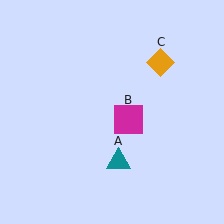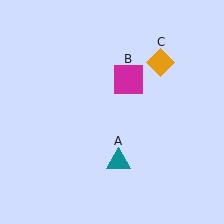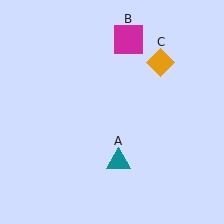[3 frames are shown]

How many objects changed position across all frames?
1 object changed position: magenta square (object B).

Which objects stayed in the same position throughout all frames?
Teal triangle (object A) and orange diamond (object C) remained stationary.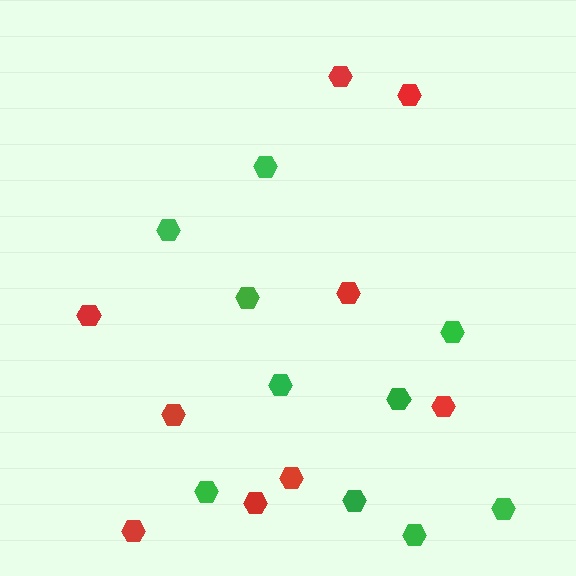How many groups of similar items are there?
There are 2 groups: one group of green hexagons (10) and one group of red hexagons (9).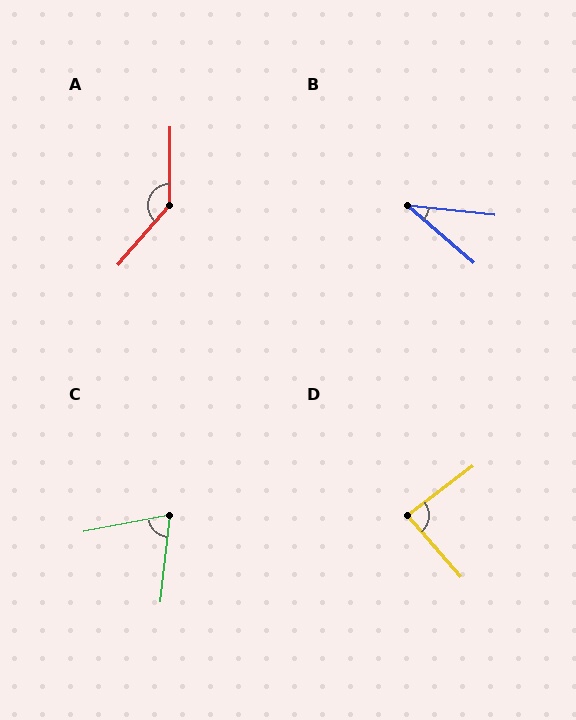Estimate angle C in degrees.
Approximately 73 degrees.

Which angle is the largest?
A, at approximately 140 degrees.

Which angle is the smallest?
B, at approximately 35 degrees.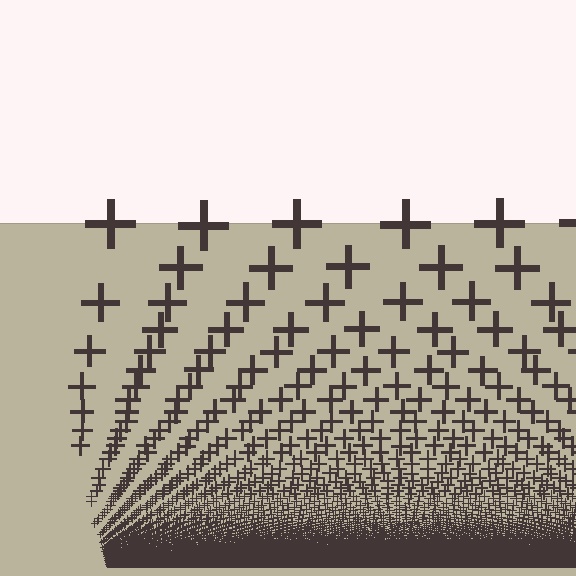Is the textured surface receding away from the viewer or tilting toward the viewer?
The surface appears to tilt toward the viewer. Texture elements get larger and sparser toward the top.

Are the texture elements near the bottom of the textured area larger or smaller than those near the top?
Smaller. The gradient is inverted — elements near the bottom are smaller and denser.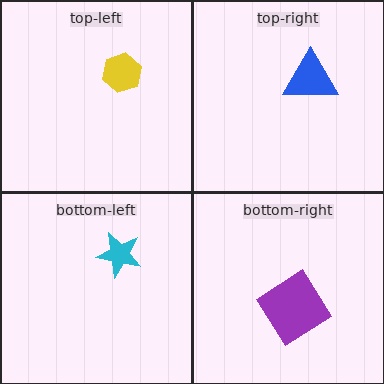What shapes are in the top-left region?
The yellow hexagon.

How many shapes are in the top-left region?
1.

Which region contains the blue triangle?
The top-right region.